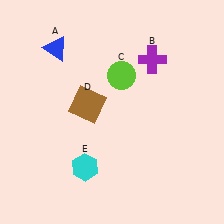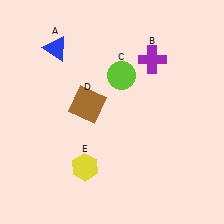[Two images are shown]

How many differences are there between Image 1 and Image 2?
There is 1 difference between the two images.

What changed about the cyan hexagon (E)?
In Image 1, E is cyan. In Image 2, it changed to yellow.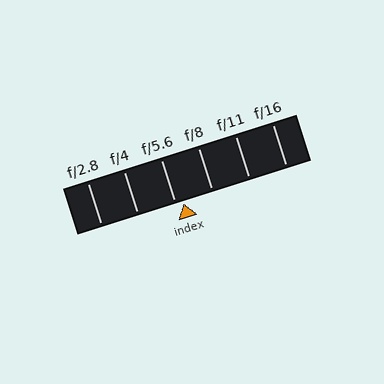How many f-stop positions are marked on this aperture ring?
There are 6 f-stop positions marked.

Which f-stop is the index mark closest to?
The index mark is closest to f/5.6.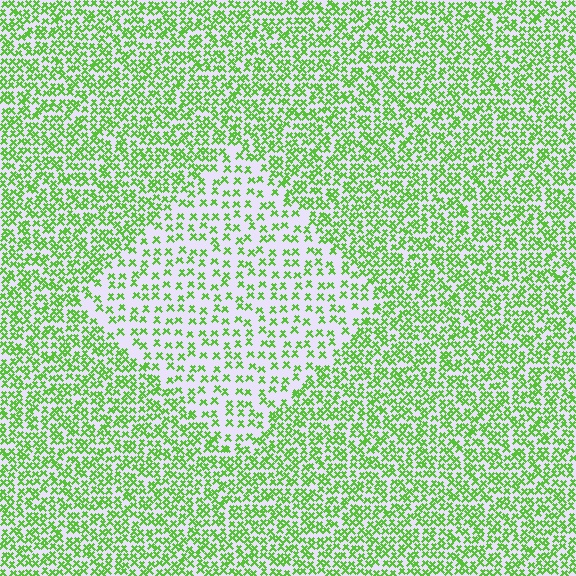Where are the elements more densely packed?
The elements are more densely packed outside the diamond boundary.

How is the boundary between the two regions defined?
The boundary is defined by a change in element density (approximately 2.1x ratio). All elements are the same color, size, and shape.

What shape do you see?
I see a diamond.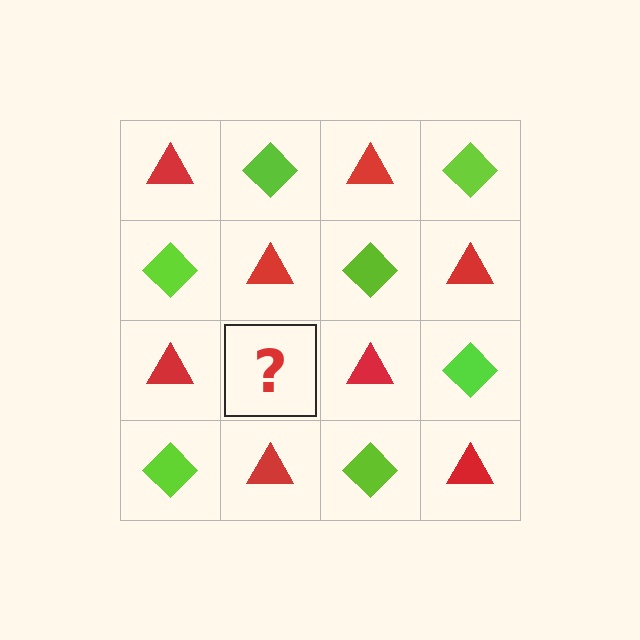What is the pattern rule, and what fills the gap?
The rule is that it alternates red triangle and lime diamond in a checkerboard pattern. The gap should be filled with a lime diamond.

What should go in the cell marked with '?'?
The missing cell should contain a lime diamond.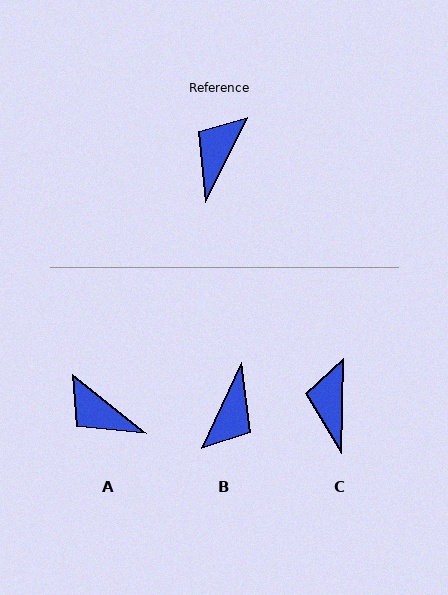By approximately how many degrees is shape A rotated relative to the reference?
Approximately 78 degrees counter-clockwise.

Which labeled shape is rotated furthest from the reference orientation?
B, about 179 degrees away.